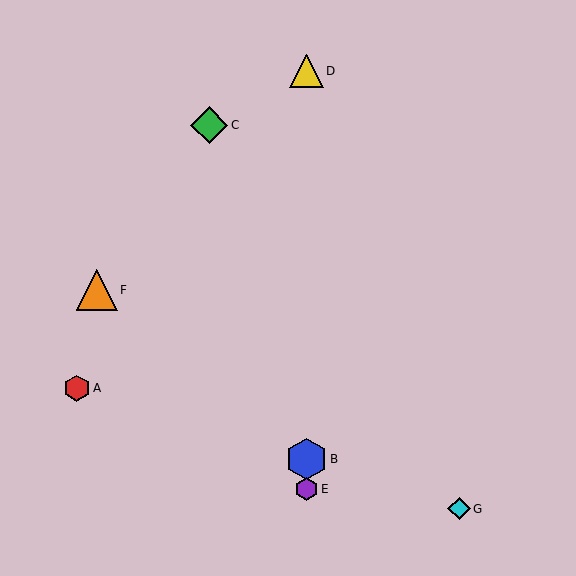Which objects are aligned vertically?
Objects B, D, E are aligned vertically.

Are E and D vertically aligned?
Yes, both are at x≈306.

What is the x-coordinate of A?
Object A is at x≈77.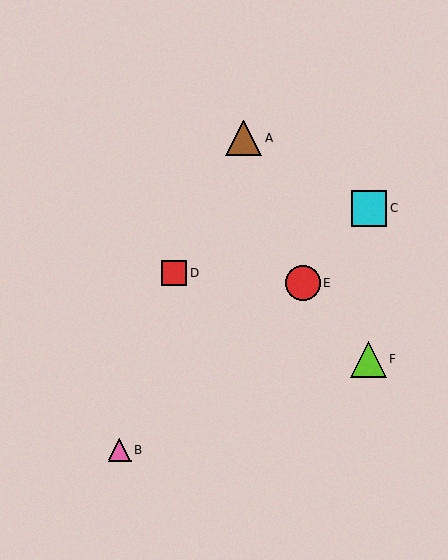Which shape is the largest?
The brown triangle (labeled A) is the largest.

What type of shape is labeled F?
Shape F is a lime triangle.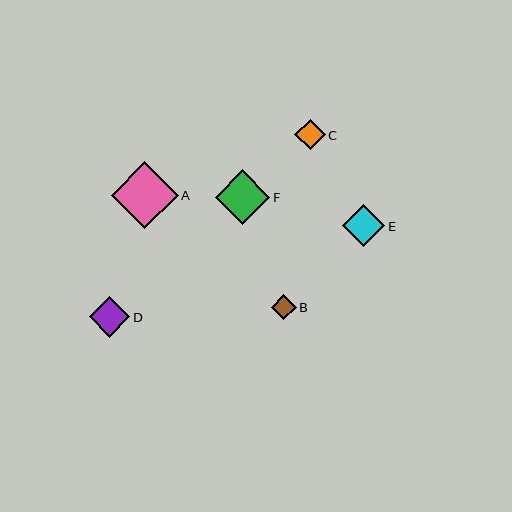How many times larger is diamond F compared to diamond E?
Diamond F is approximately 1.3 times the size of diamond E.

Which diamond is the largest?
Diamond A is the largest with a size of approximately 67 pixels.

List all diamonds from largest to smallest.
From largest to smallest: A, F, E, D, C, B.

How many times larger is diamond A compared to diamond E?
Diamond A is approximately 1.6 times the size of diamond E.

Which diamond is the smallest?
Diamond B is the smallest with a size of approximately 25 pixels.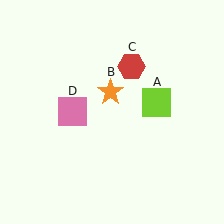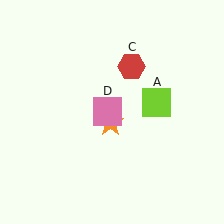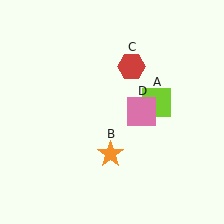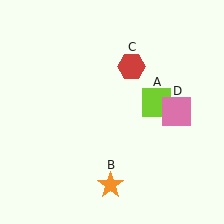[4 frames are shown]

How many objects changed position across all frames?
2 objects changed position: orange star (object B), pink square (object D).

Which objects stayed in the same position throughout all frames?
Lime square (object A) and red hexagon (object C) remained stationary.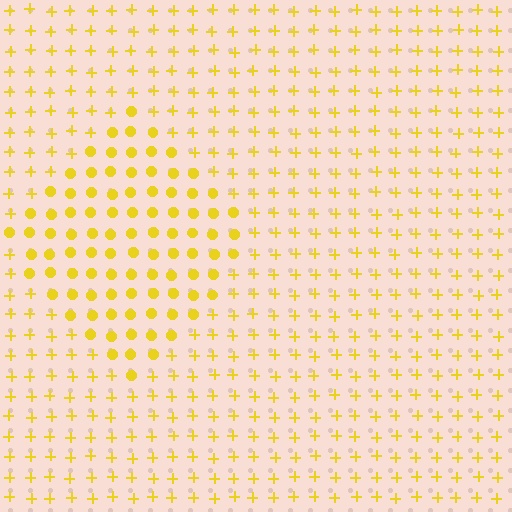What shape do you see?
I see a diamond.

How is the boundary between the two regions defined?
The boundary is defined by a change in element shape: circles inside vs. plus signs outside. All elements share the same color and spacing.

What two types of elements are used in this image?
The image uses circles inside the diamond region and plus signs outside it.